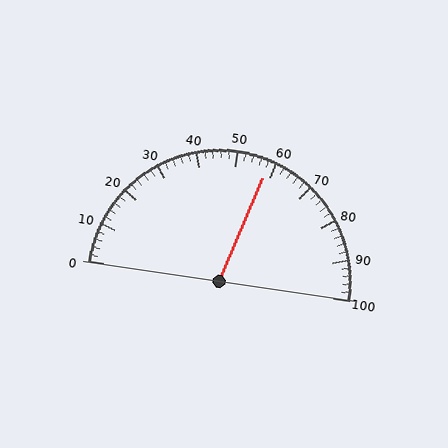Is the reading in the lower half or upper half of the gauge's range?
The reading is in the upper half of the range (0 to 100).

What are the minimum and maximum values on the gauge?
The gauge ranges from 0 to 100.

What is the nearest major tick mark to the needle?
The nearest major tick mark is 60.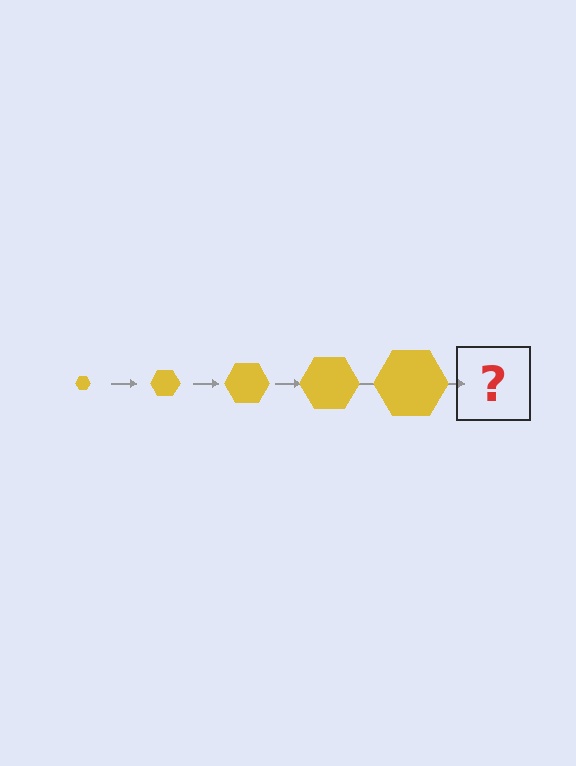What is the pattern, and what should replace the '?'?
The pattern is that the hexagon gets progressively larger each step. The '?' should be a yellow hexagon, larger than the previous one.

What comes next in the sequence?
The next element should be a yellow hexagon, larger than the previous one.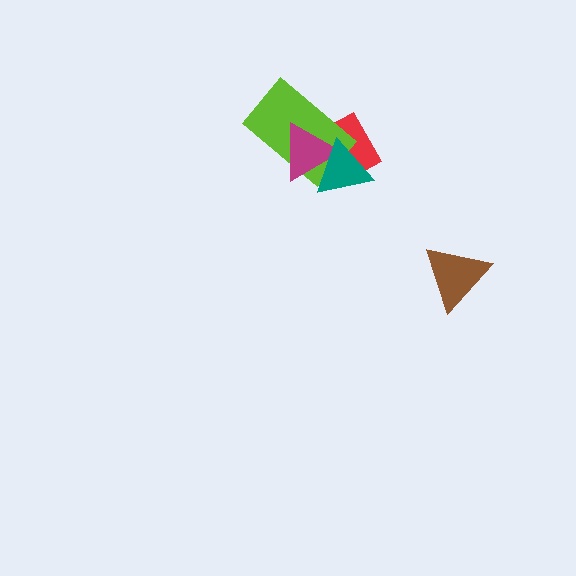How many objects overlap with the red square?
3 objects overlap with the red square.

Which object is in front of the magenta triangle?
The teal triangle is in front of the magenta triangle.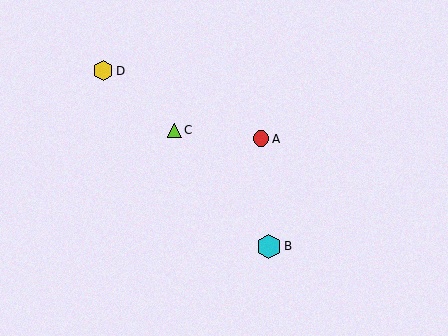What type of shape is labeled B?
Shape B is a cyan hexagon.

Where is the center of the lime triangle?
The center of the lime triangle is at (175, 130).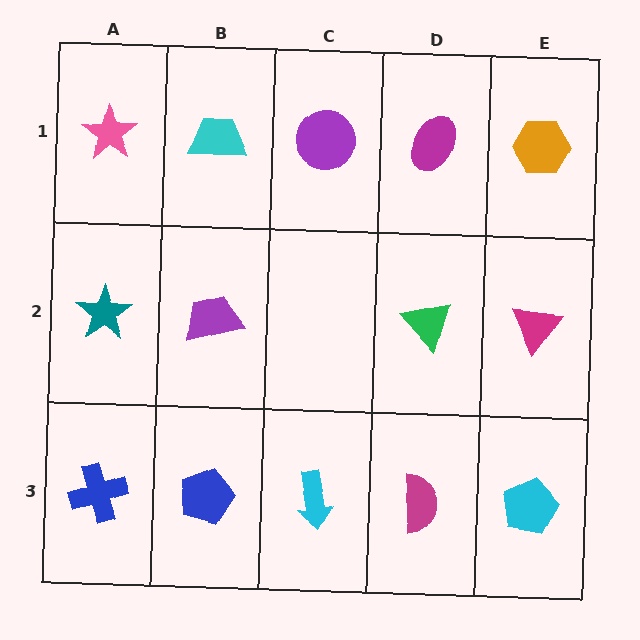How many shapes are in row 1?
5 shapes.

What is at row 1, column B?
A cyan trapezoid.